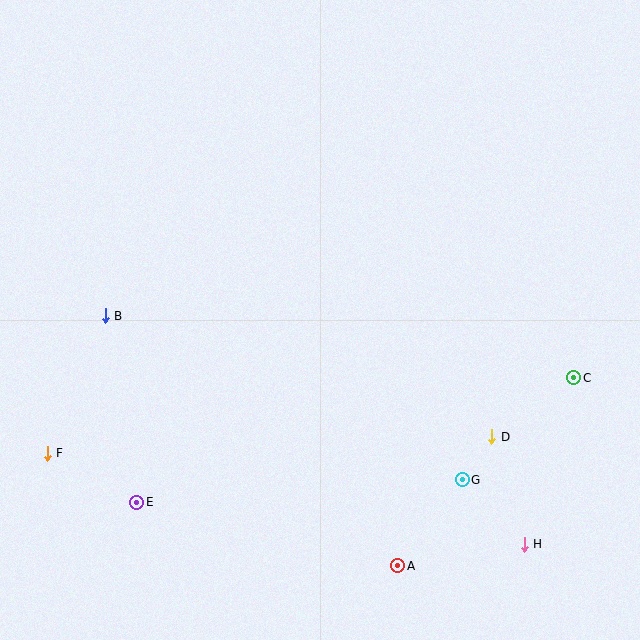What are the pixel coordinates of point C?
Point C is at (574, 378).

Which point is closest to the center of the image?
Point D at (492, 437) is closest to the center.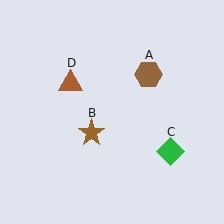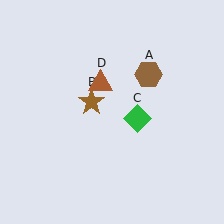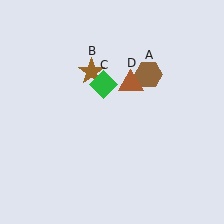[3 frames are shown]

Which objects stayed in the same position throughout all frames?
Brown hexagon (object A) remained stationary.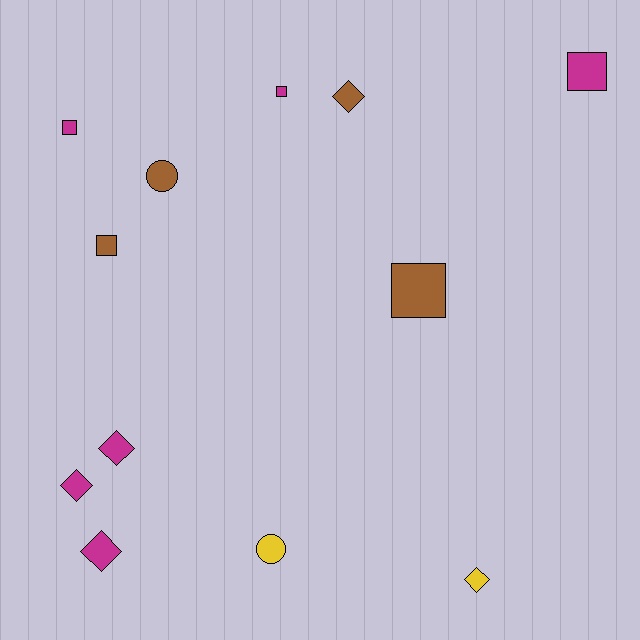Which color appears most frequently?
Magenta, with 6 objects.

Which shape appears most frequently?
Diamond, with 5 objects.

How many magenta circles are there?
There are no magenta circles.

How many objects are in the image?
There are 12 objects.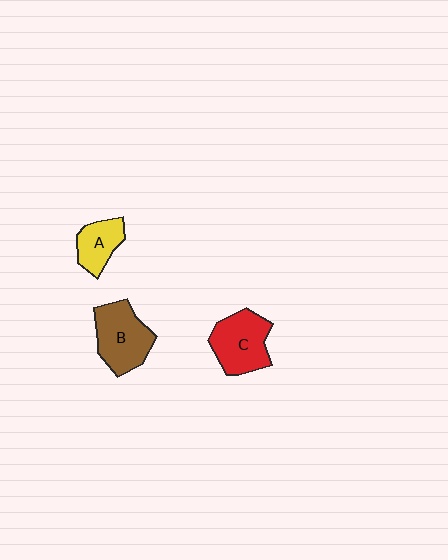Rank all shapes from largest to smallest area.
From largest to smallest: B (brown), C (red), A (yellow).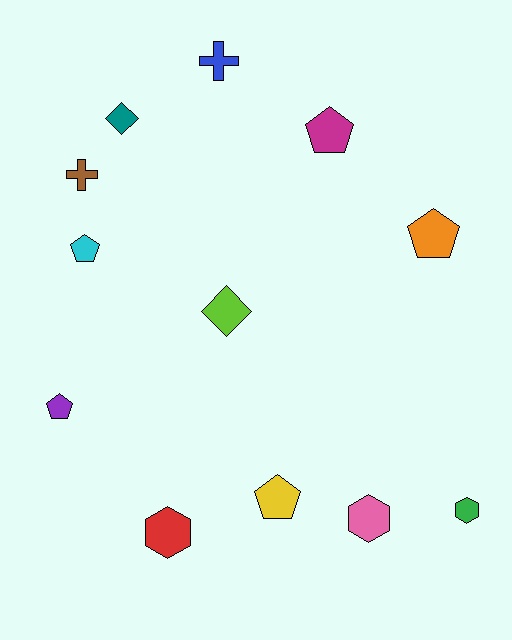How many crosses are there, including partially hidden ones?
There are 2 crosses.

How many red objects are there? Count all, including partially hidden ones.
There is 1 red object.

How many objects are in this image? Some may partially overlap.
There are 12 objects.